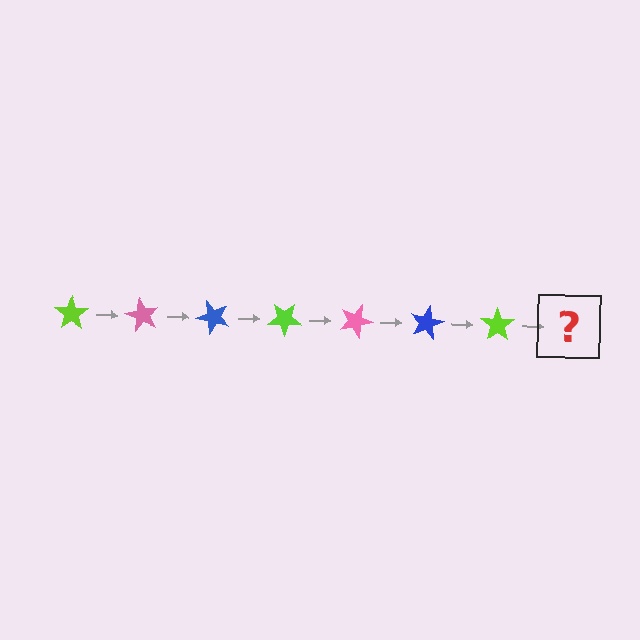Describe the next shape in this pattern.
It should be a pink star, rotated 420 degrees from the start.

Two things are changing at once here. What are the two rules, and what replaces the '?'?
The two rules are that it rotates 60 degrees each step and the color cycles through lime, pink, and blue. The '?' should be a pink star, rotated 420 degrees from the start.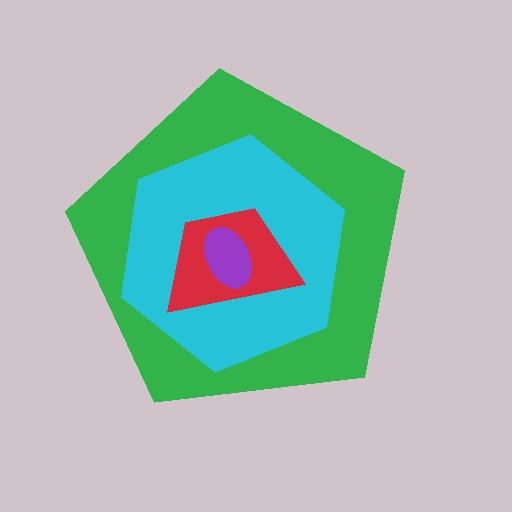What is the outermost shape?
The green pentagon.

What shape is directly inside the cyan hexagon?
The red trapezoid.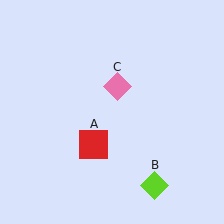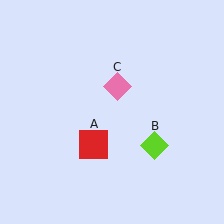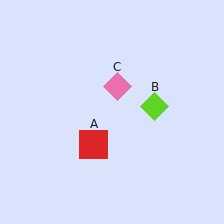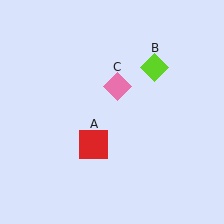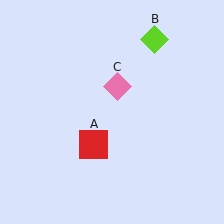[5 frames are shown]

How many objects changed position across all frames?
1 object changed position: lime diamond (object B).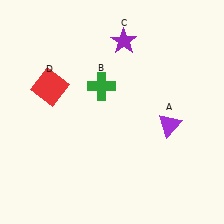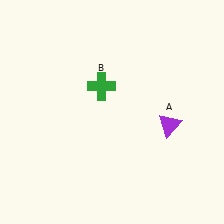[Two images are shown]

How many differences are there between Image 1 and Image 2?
There are 2 differences between the two images.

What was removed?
The red square (D), the purple star (C) were removed in Image 2.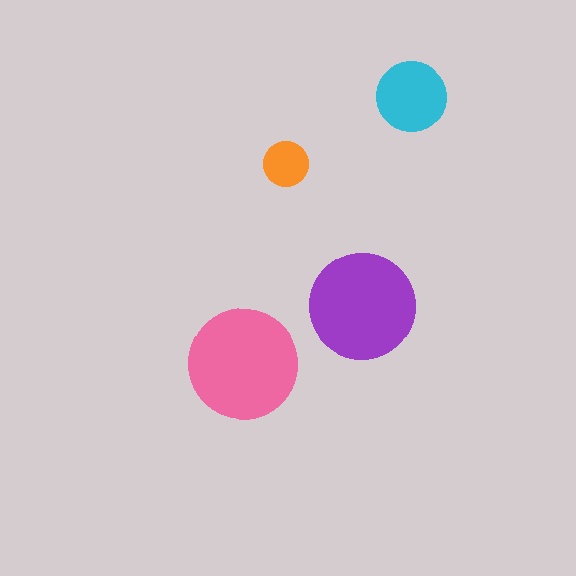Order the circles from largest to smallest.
the pink one, the purple one, the cyan one, the orange one.